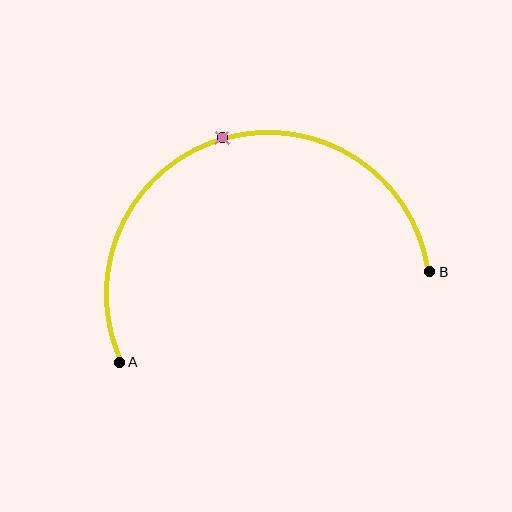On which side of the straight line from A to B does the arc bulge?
The arc bulges above the straight line connecting A and B.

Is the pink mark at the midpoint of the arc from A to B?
Yes. The pink mark lies on the arc at equal arc-length from both A and B — it is the arc midpoint.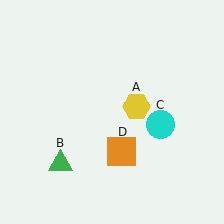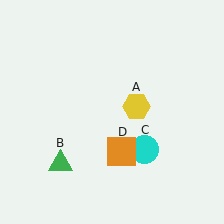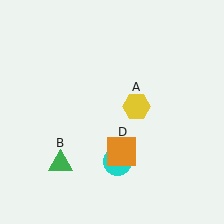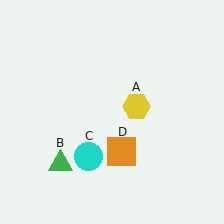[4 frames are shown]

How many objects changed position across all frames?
1 object changed position: cyan circle (object C).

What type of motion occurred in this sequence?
The cyan circle (object C) rotated clockwise around the center of the scene.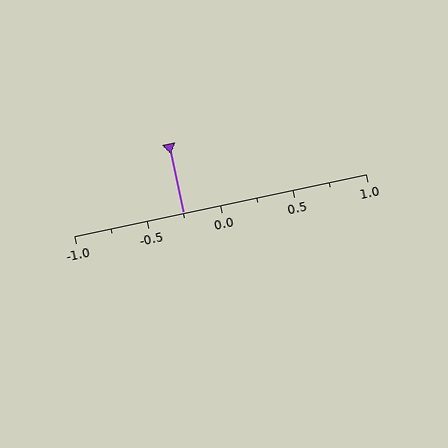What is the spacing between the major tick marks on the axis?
The major ticks are spaced 0.5 apart.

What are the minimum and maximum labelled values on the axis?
The axis runs from -1.0 to 1.0.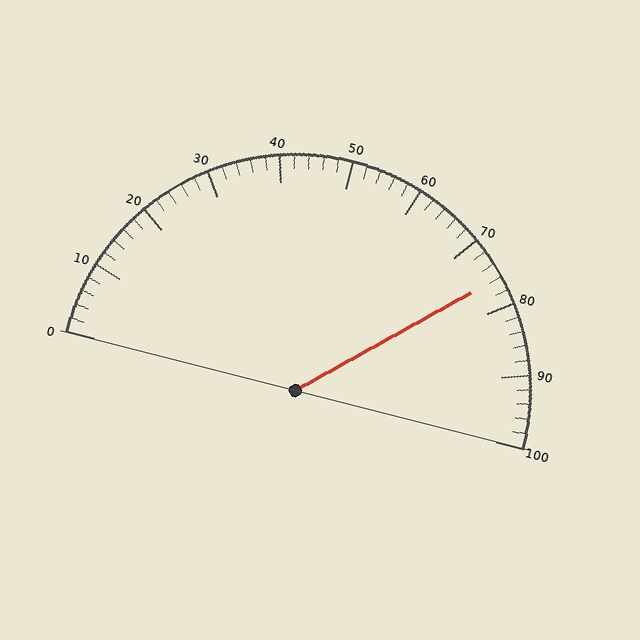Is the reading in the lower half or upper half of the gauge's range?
The reading is in the upper half of the range (0 to 100).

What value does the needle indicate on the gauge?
The needle indicates approximately 76.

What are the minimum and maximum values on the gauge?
The gauge ranges from 0 to 100.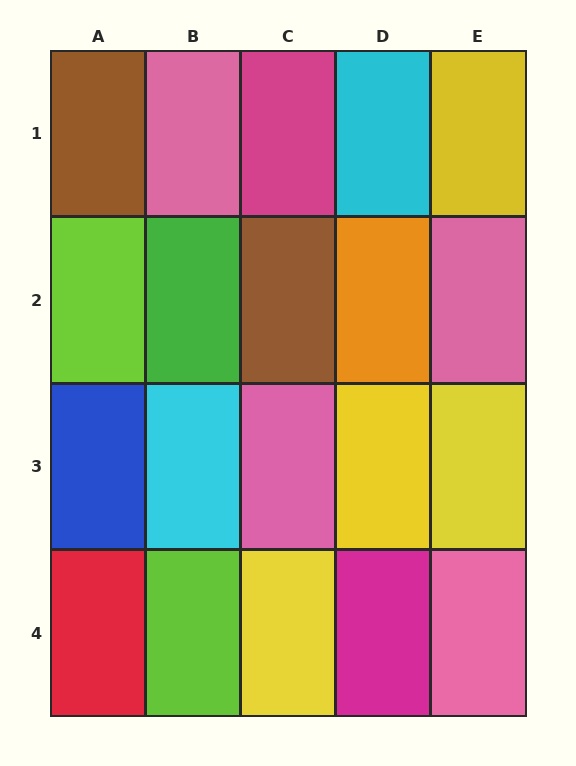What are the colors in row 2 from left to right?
Lime, green, brown, orange, pink.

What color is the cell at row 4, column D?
Magenta.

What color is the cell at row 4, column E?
Pink.